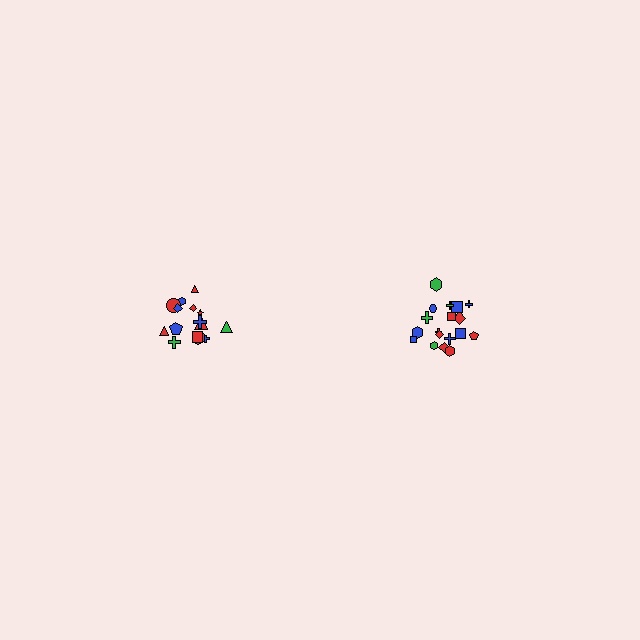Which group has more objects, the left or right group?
The right group.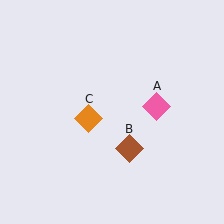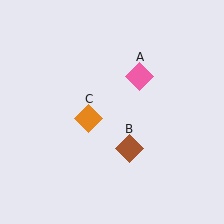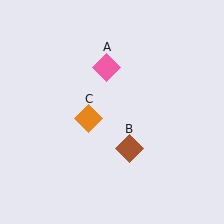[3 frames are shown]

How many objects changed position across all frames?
1 object changed position: pink diamond (object A).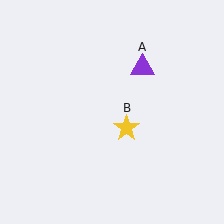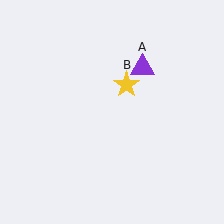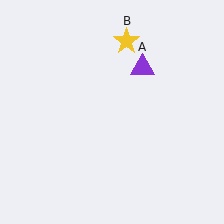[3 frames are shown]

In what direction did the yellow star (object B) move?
The yellow star (object B) moved up.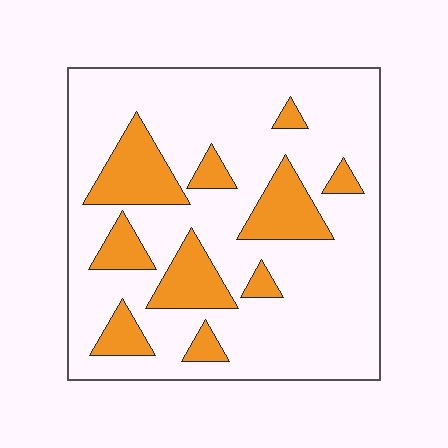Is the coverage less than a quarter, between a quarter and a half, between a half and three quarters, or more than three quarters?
Less than a quarter.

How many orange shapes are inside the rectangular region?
10.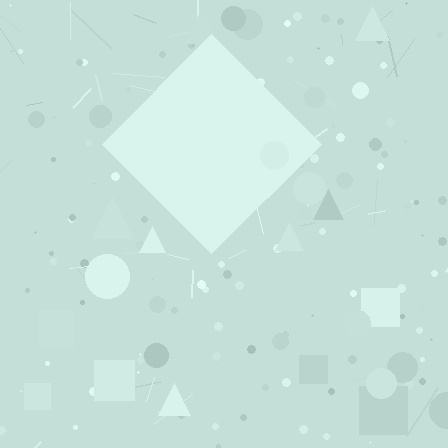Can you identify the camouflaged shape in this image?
The camouflaged shape is a diamond.